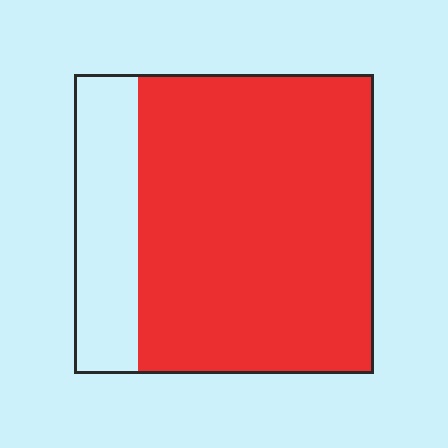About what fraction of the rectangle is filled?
About four fifths (4/5).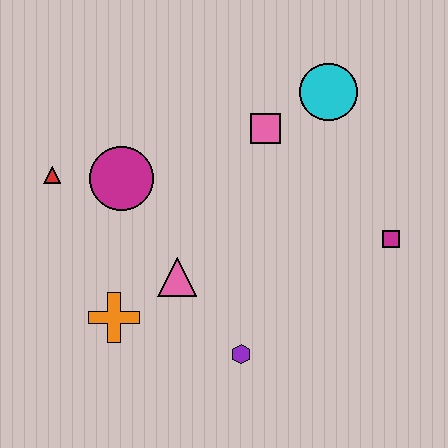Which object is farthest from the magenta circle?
The magenta square is farthest from the magenta circle.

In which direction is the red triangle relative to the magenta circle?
The red triangle is to the left of the magenta circle.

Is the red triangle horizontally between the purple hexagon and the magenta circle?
No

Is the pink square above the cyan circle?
No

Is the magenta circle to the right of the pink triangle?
No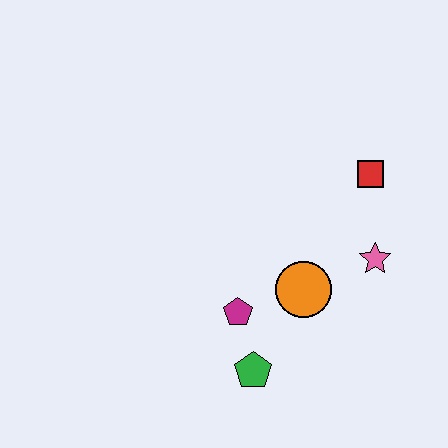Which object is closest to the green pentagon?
The magenta pentagon is closest to the green pentagon.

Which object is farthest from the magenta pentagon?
The red square is farthest from the magenta pentagon.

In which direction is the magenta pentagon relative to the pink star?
The magenta pentagon is to the left of the pink star.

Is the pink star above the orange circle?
Yes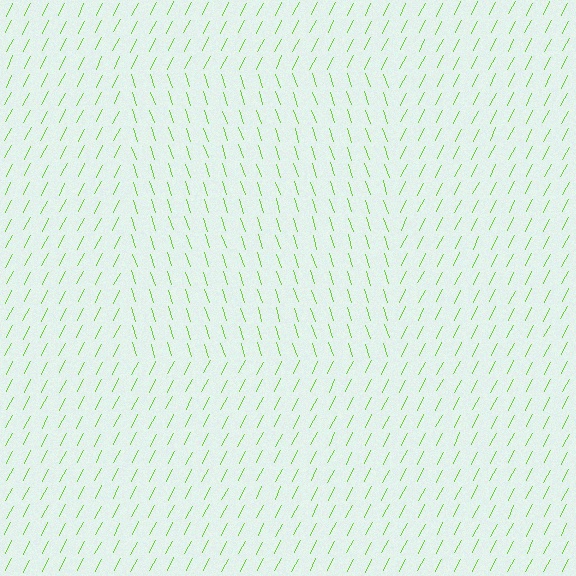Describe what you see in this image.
The image is filled with small lime line segments. A rectangle region in the image has lines oriented differently from the surrounding lines, creating a visible texture boundary.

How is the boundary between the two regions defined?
The boundary is defined purely by a change in line orientation (approximately 45 degrees difference). All lines are the same color and thickness.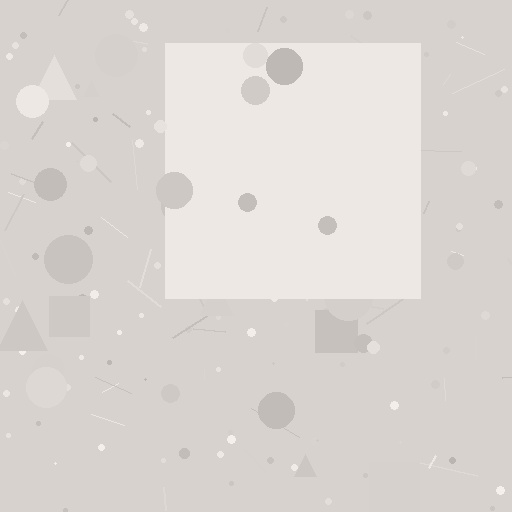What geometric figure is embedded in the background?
A square is embedded in the background.